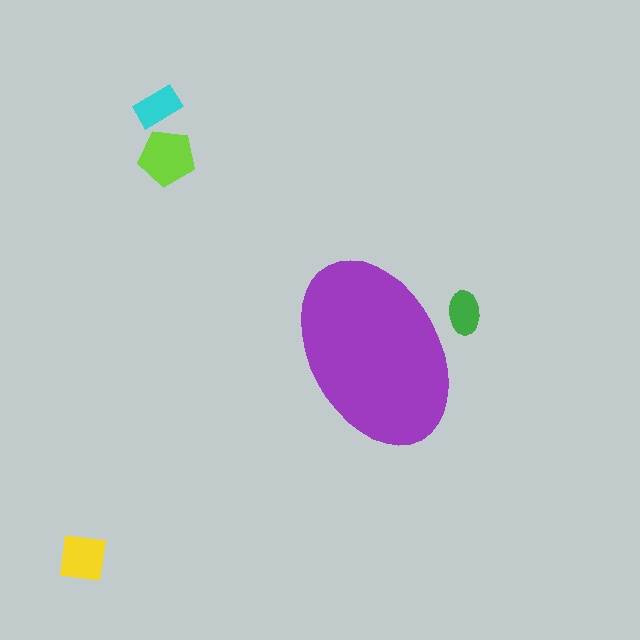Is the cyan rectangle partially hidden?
No, the cyan rectangle is fully visible.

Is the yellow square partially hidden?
No, the yellow square is fully visible.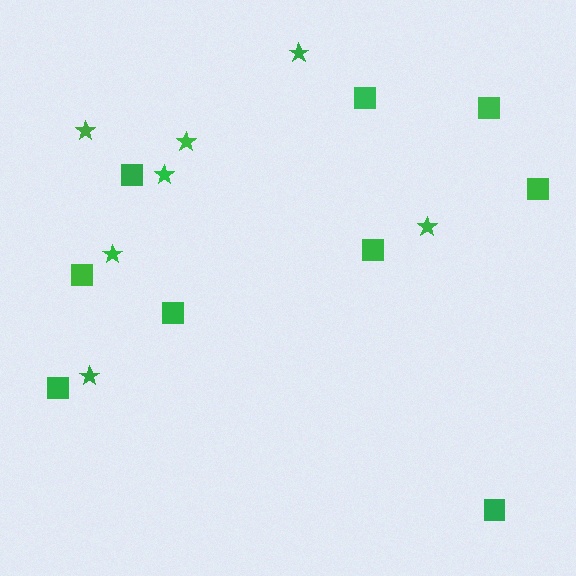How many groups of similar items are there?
There are 2 groups: one group of squares (9) and one group of stars (7).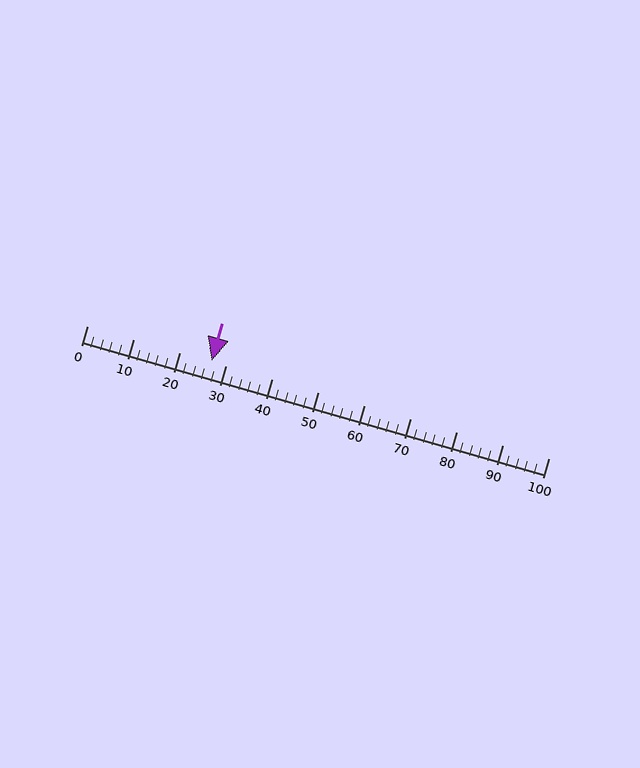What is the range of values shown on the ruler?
The ruler shows values from 0 to 100.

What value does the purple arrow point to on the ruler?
The purple arrow points to approximately 27.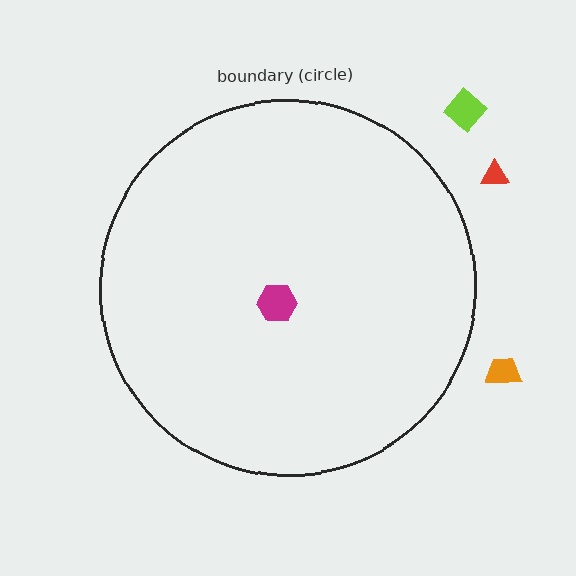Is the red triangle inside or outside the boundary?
Outside.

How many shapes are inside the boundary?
1 inside, 3 outside.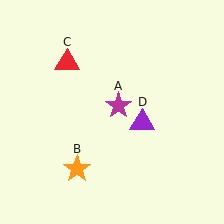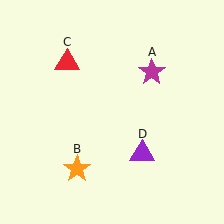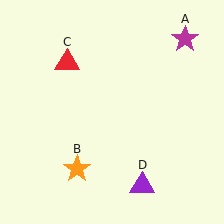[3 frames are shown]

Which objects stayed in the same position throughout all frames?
Orange star (object B) and red triangle (object C) remained stationary.